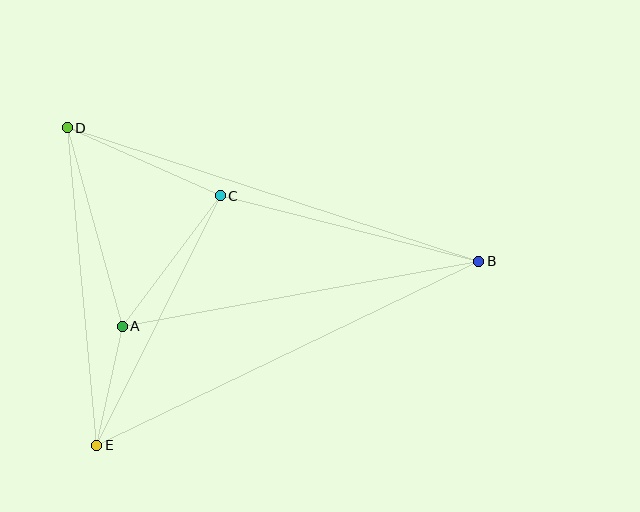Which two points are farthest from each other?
Points B and D are farthest from each other.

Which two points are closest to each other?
Points A and E are closest to each other.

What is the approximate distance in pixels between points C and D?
The distance between C and D is approximately 167 pixels.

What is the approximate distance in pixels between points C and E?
The distance between C and E is approximately 279 pixels.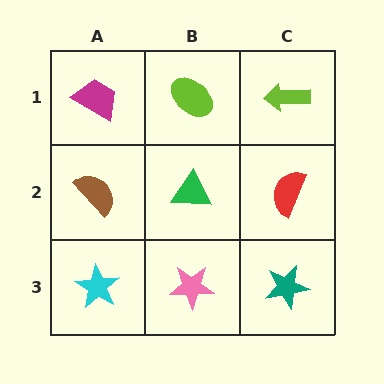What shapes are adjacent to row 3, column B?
A green triangle (row 2, column B), a cyan star (row 3, column A), a teal star (row 3, column C).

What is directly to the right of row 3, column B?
A teal star.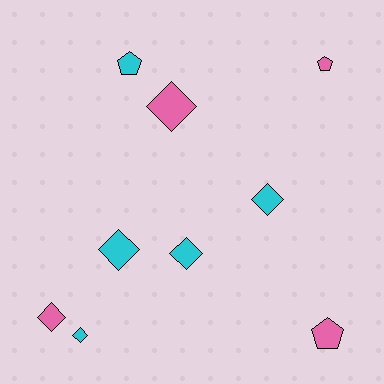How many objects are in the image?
There are 9 objects.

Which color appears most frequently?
Cyan, with 5 objects.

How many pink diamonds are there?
There are 2 pink diamonds.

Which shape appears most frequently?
Diamond, with 6 objects.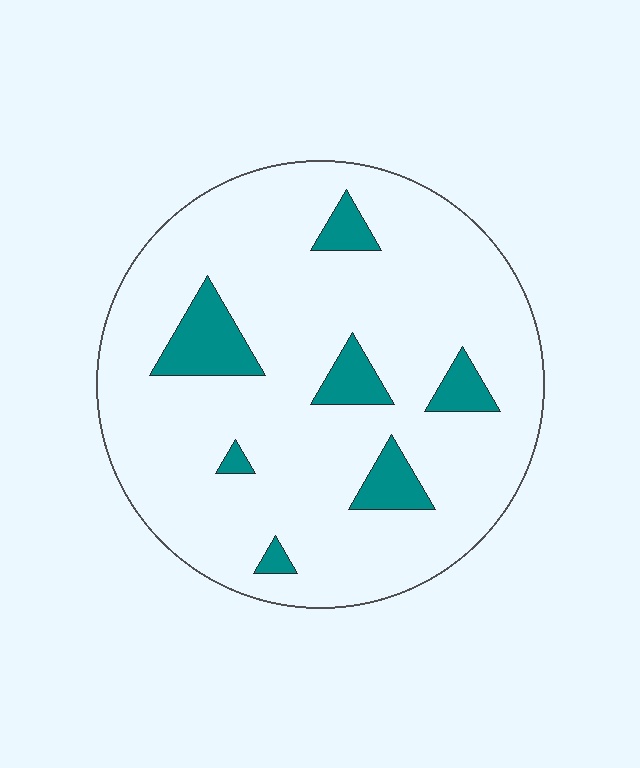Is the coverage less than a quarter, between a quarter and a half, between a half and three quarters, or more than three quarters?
Less than a quarter.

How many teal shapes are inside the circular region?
7.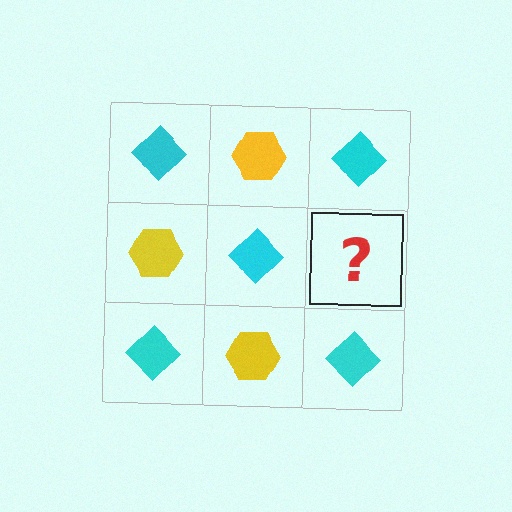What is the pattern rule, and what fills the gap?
The rule is that it alternates cyan diamond and yellow hexagon in a checkerboard pattern. The gap should be filled with a yellow hexagon.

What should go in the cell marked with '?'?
The missing cell should contain a yellow hexagon.